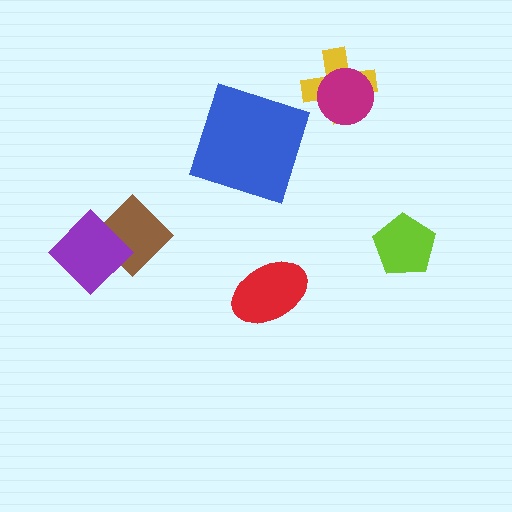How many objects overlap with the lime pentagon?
0 objects overlap with the lime pentagon.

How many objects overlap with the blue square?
0 objects overlap with the blue square.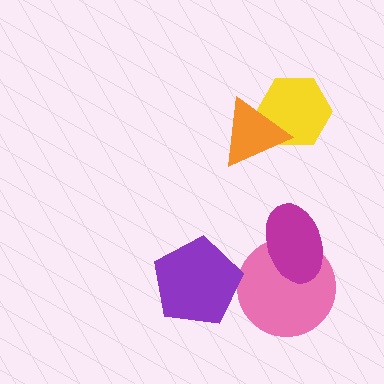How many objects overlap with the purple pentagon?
0 objects overlap with the purple pentagon.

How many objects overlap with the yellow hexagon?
1 object overlaps with the yellow hexagon.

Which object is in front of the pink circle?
The magenta ellipse is in front of the pink circle.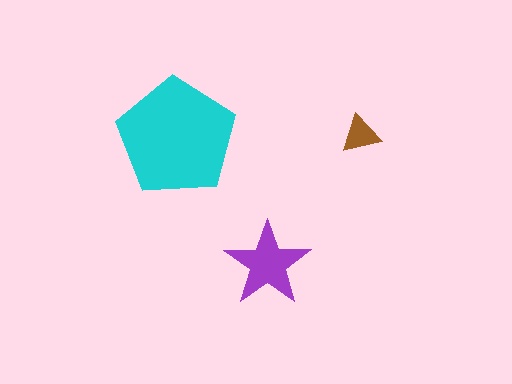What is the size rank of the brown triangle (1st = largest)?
3rd.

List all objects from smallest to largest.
The brown triangle, the purple star, the cyan pentagon.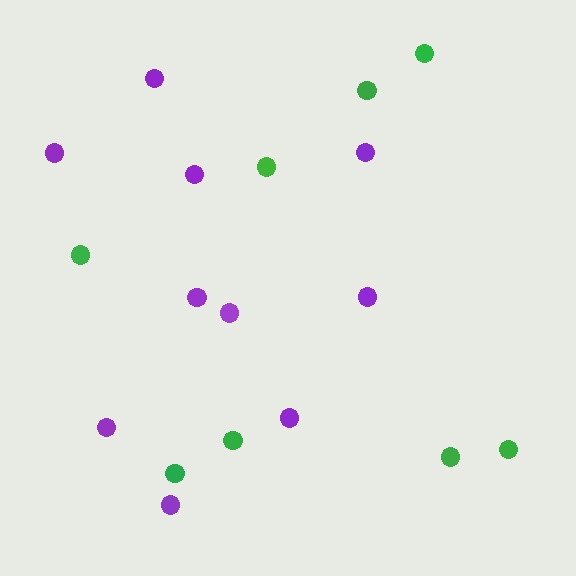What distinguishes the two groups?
There are 2 groups: one group of green circles (8) and one group of purple circles (10).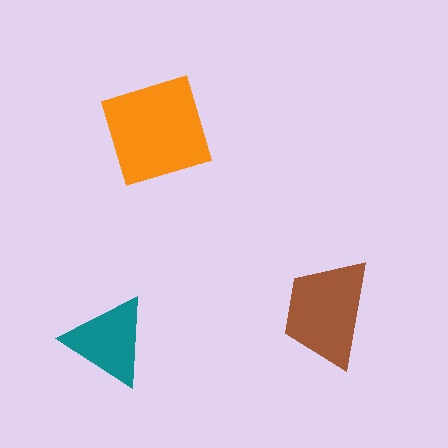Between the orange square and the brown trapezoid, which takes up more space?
The orange square.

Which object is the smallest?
The teal triangle.